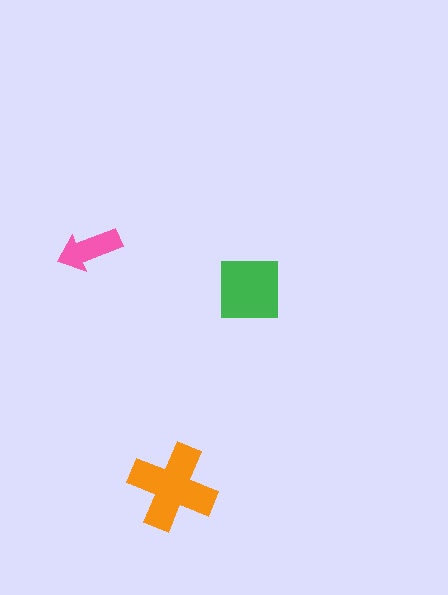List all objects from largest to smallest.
The orange cross, the green square, the pink arrow.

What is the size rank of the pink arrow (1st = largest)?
3rd.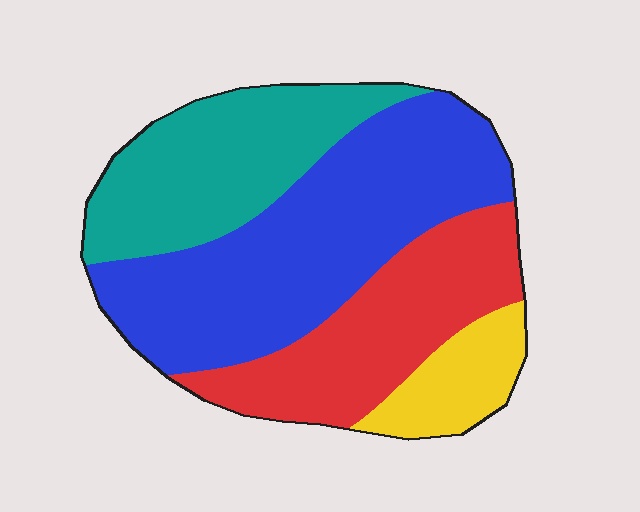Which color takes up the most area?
Blue, at roughly 40%.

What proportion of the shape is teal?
Teal covers about 25% of the shape.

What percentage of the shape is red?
Red covers about 25% of the shape.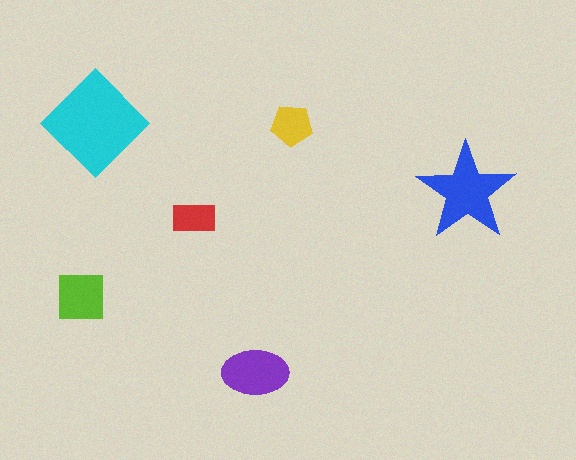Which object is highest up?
The cyan diamond is topmost.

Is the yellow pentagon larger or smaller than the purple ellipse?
Smaller.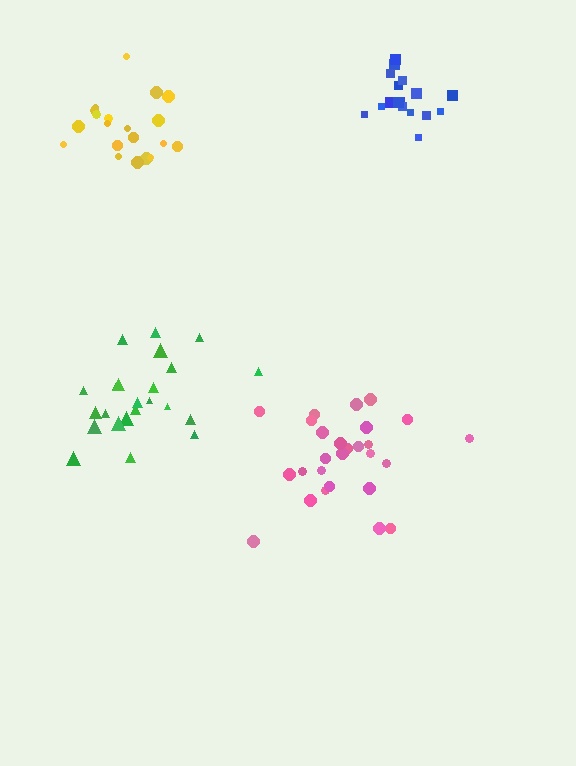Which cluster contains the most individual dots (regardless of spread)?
Pink (27).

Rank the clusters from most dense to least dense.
blue, yellow, pink, green.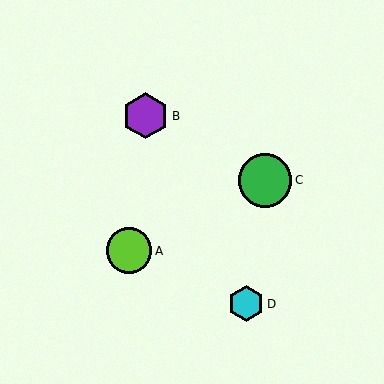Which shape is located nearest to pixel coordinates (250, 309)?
The cyan hexagon (labeled D) at (246, 304) is nearest to that location.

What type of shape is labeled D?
Shape D is a cyan hexagon.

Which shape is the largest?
The green circle (labeled C) is the largest.